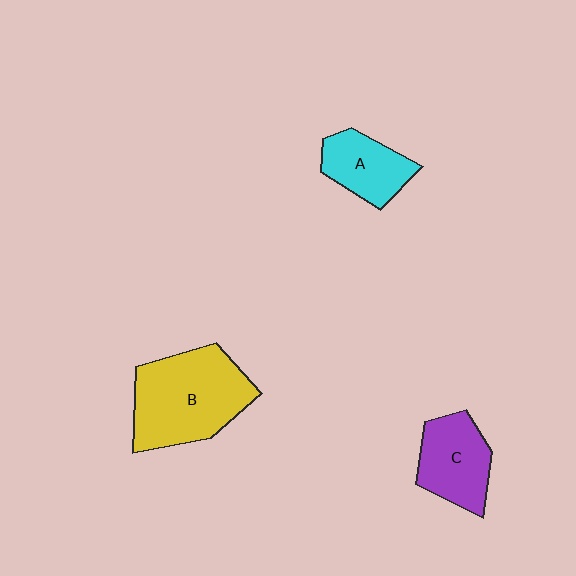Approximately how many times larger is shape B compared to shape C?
Approximately 1.7 times.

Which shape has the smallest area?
Shape A (cyan).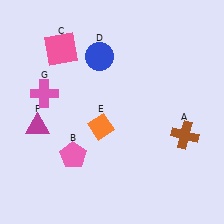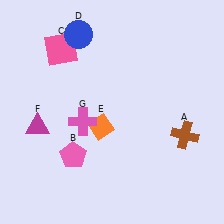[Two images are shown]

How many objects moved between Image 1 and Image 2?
2 objects moved between the two images.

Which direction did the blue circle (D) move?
The blue circle (D) moved up.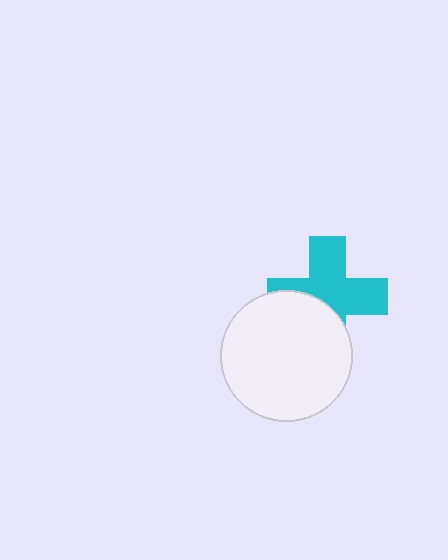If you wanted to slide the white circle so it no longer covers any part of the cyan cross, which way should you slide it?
Slide it down — that is the most direct way to separate the two shapes.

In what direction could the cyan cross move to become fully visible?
The cyan cross could move up. That would shift it out from behind the white circle entirely.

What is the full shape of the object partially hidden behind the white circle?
The partially hidden object is a cyan cross.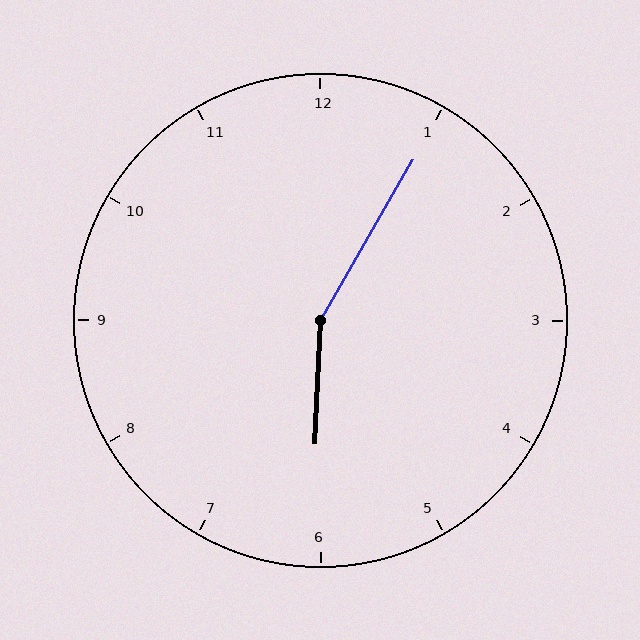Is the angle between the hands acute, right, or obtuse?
It is obtuse.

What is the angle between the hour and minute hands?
Approximately 152 degrees.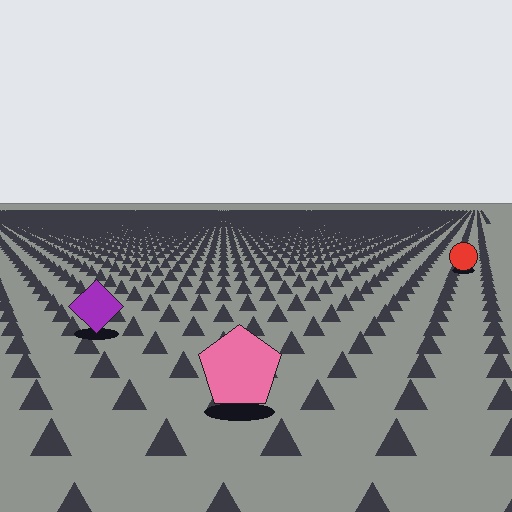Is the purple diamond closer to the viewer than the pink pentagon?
No. The pink pentagon is closer — you can tell from the texture gradient: the ground texture is coarser near it.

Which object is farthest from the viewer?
The red circle is farthest from the viewer. It appears smaller and the ground texture around it is denser.